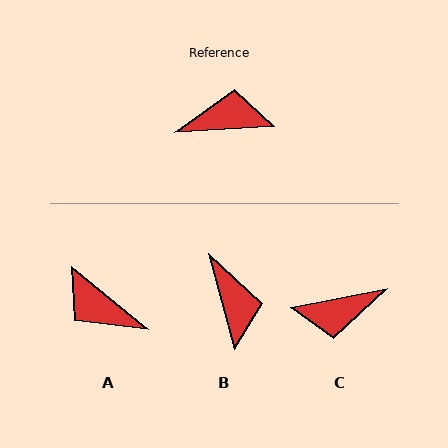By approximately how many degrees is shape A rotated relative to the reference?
Approximately 137 degrees counter-clockwise.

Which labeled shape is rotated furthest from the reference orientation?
C, about 173 degrees away.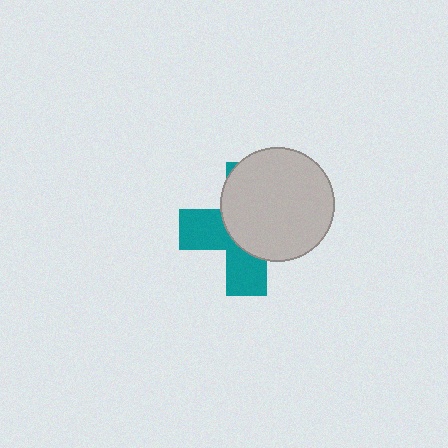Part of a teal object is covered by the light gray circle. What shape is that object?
It is a cross.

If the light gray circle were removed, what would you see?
You would see the complete teal cross.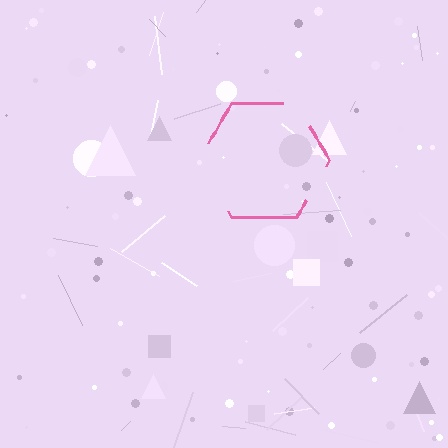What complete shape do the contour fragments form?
The contour fragments form a hexagon.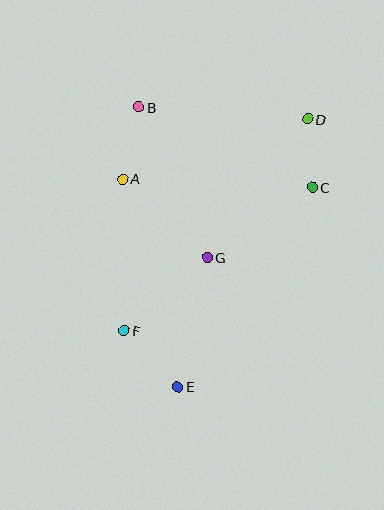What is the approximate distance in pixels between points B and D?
The distance between B and D is approximately 170 pixels.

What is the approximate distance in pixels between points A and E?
The distance between A and E is approximately 215 pixels.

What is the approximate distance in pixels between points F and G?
The distance between F and G is approximately 111 pixels.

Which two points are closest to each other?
Points C and D are closest to each other.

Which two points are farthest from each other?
Points D and E are farthest from each other.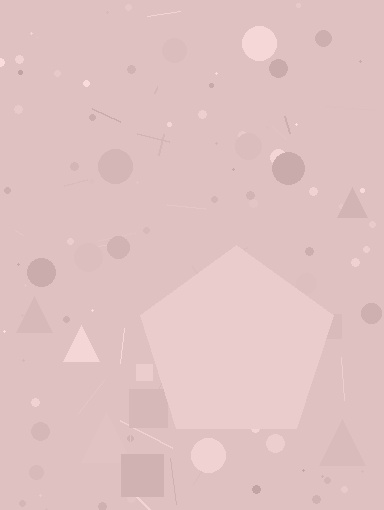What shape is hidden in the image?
A pentagon is hidden in the image.